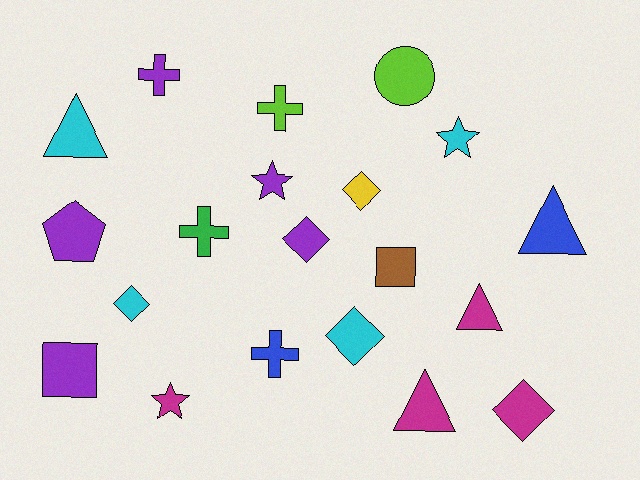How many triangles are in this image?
There are 4 triangles.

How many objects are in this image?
There are 20 objects.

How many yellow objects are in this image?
There is 1 yellow object.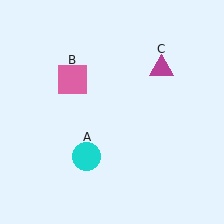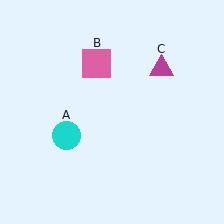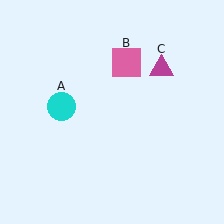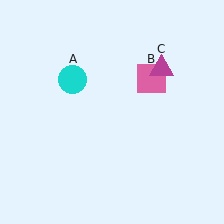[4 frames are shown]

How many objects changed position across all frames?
2 objects changed position: cyan circle (object A), pink square (object B).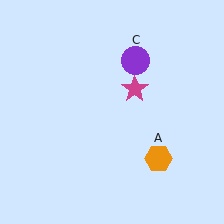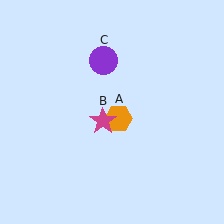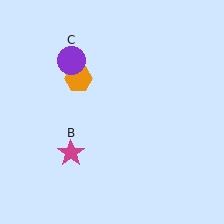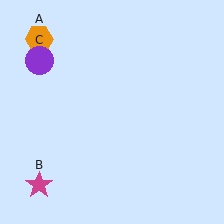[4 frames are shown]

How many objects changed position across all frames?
3 objects changed position: orange hexagon (object A), magenta star (object B), purple circle (object C).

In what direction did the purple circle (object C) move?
The purple circle (object C) moved left.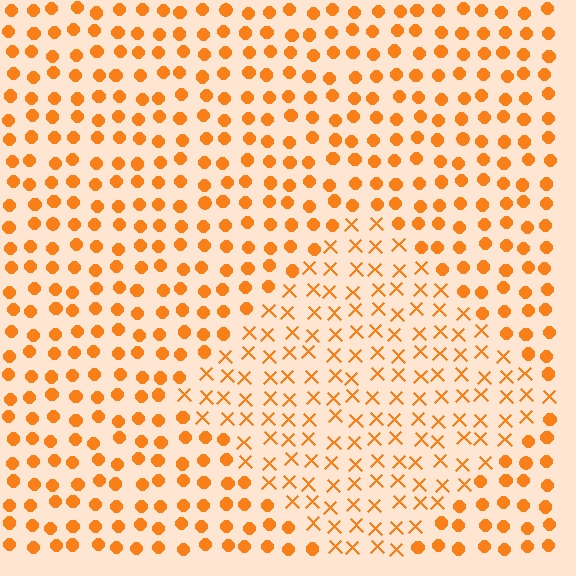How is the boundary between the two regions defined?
The boundary is defined by a change in element shape: X marks inside vs. circles outside. All elements share the same color and spacing.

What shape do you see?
I see a diamond.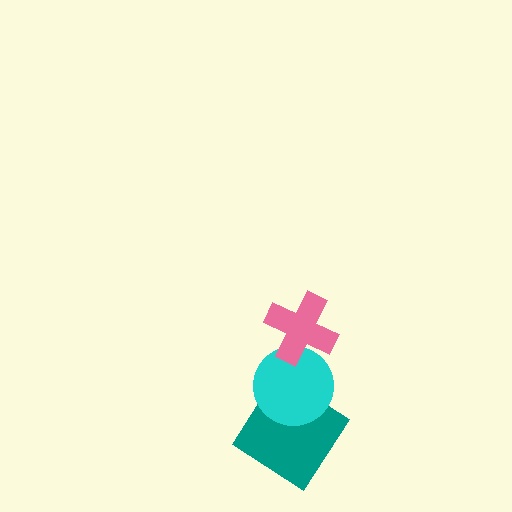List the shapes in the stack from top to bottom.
From top to bottom: the pink cross, the cyan circle, the teal diamond.